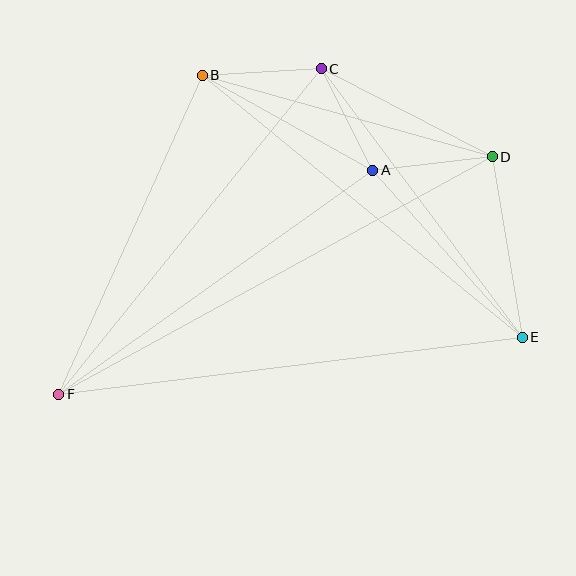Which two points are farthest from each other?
Points D and F are farthest from each other.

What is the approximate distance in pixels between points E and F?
The distance between E and F is approximately 467 pixels.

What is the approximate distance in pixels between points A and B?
The distance between A and B is approximately 195 pixels.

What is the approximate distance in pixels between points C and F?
The distance between C and F is approximately 418 pixels.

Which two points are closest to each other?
Points A and C are closest to each other.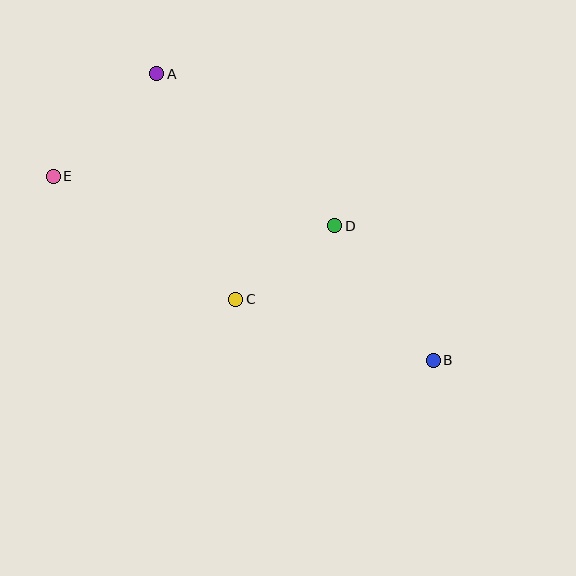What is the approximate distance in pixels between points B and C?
The distance between B and C is approximately 207 pixels.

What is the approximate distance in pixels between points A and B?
The distance between A and B is approximately 398 pixels.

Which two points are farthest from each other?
Points B and E are farthest from each other.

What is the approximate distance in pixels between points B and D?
The distance between B and D is approximately 167 pixels.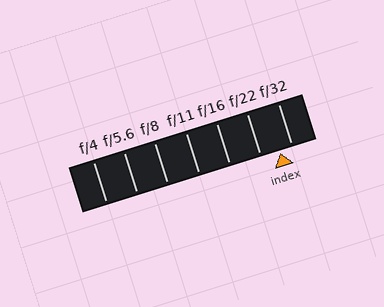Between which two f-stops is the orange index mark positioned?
The index mark is between f/22 and f/32.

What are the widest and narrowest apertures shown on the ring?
The widest aperture shown is f/4 and the narrowest is f/32.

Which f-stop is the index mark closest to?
The index mark is closest to f/32.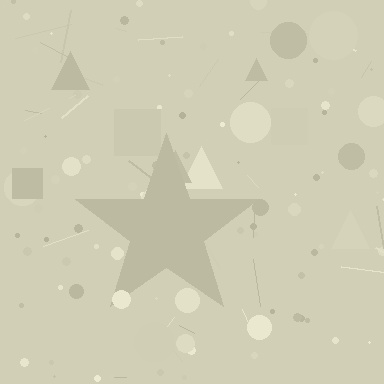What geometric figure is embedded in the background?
A star is embedded in the background.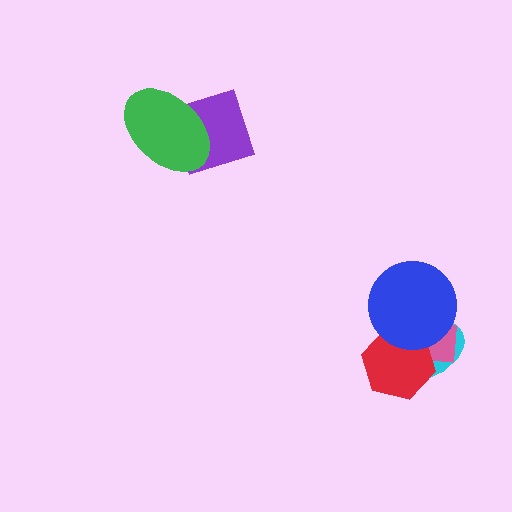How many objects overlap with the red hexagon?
3 objects overlap with the red hexagon.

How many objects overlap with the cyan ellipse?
3 objects overlap with the cyan ellipse.